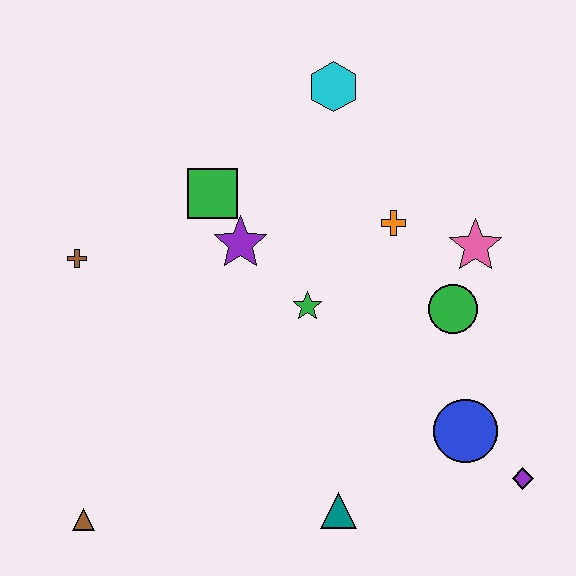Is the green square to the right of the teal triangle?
No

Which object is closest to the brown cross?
The green square is closest to the brown cross.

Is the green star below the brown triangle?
No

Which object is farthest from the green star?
The brown triangle is farthest from the green star.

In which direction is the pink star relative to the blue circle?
The pink star is above the blue circle.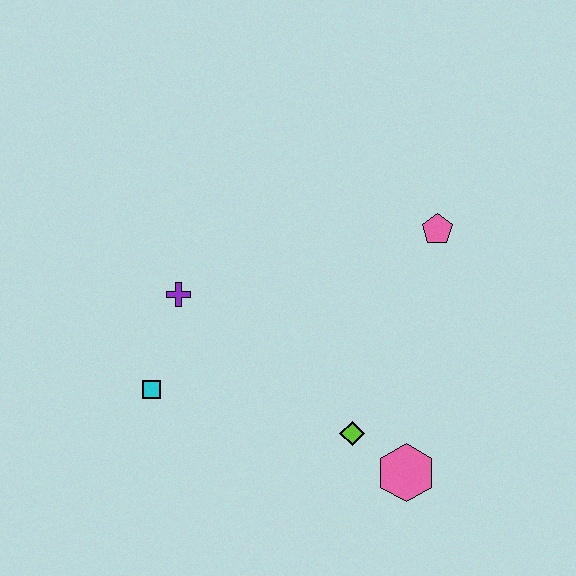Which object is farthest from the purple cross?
The pink hexagon is farthest from the purple cross.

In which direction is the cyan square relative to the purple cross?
The cyan square is below the purple cross.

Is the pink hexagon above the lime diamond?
No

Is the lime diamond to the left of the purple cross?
No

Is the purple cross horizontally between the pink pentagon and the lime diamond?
No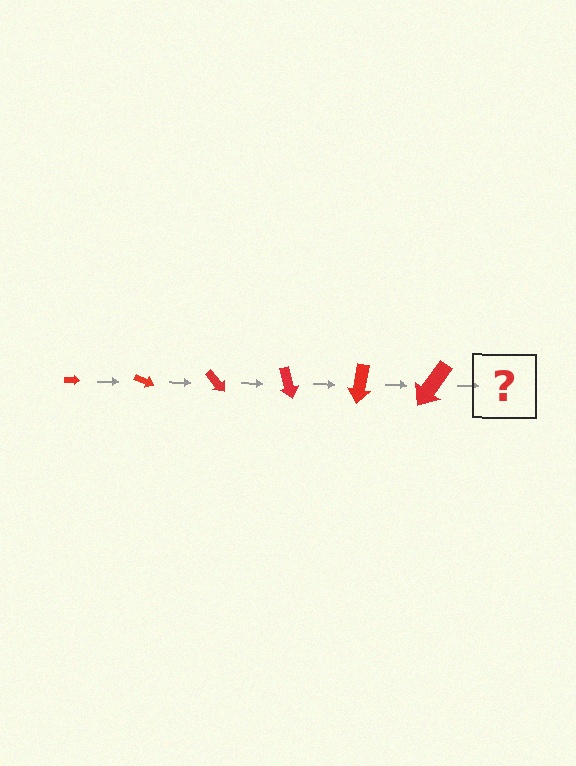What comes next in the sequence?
The next element should be an arrow, larger than the previous one and rotated 150 degrees from the start.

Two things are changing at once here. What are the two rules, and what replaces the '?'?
The two rules are that the arrow grows larger each step and it rotates 25 degrees each step. The '?' should be an arrow, larger than the previous one and rotated 150 degrees from the start.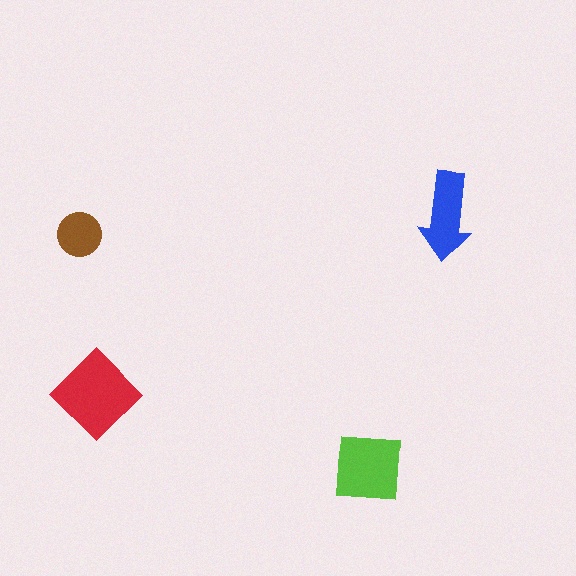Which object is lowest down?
The lime square is bottommost.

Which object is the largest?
The red diamond.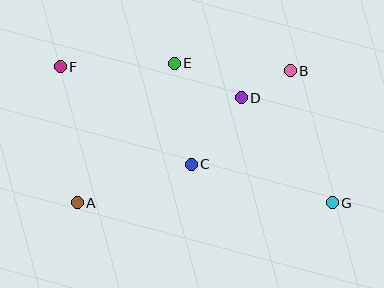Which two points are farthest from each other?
Points F and G are farthest from each other.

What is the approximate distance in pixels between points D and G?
The distance between D and G is approximately 139 pixels.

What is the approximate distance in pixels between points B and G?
The distance between B and G is approximately 139 pixels.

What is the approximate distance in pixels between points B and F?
The distance between B and F is approximately 230 pixels.